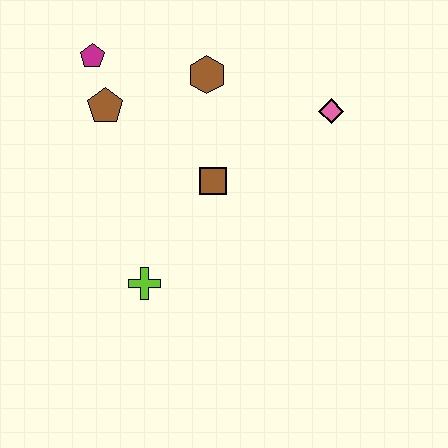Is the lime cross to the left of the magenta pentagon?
No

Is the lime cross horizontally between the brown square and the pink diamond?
No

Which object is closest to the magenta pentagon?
The brown pentagon is closest to the magenta pentagon.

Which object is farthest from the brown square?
The magenta pentagon is farthest from the brown square.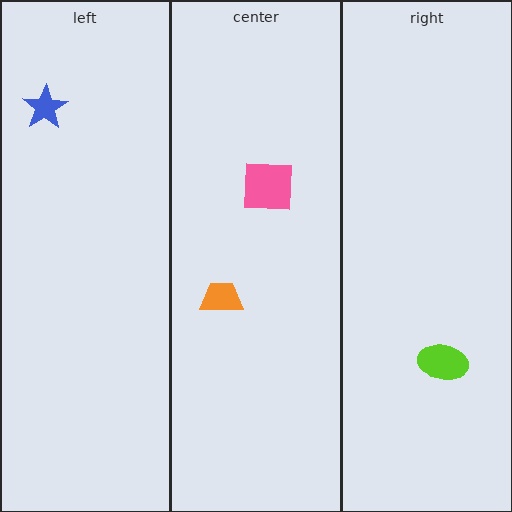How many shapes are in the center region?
2.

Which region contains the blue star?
The left region.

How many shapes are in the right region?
1.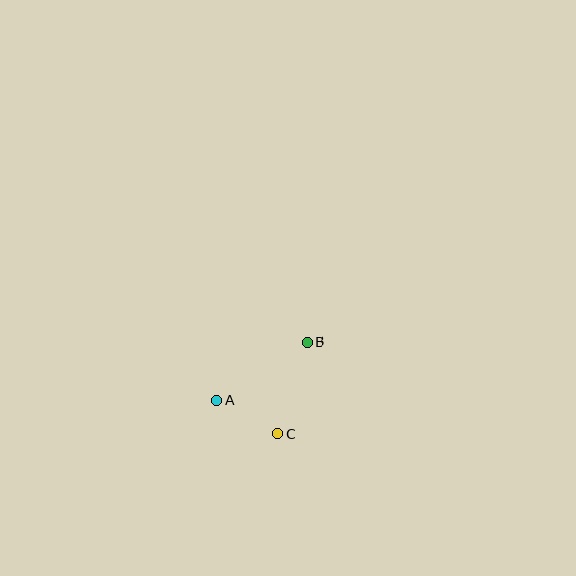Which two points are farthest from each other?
Points A and B are farthest from each other.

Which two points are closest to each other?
Points A and C are closest to each other.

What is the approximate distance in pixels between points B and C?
The distance between B and C is approximately 96 pixels.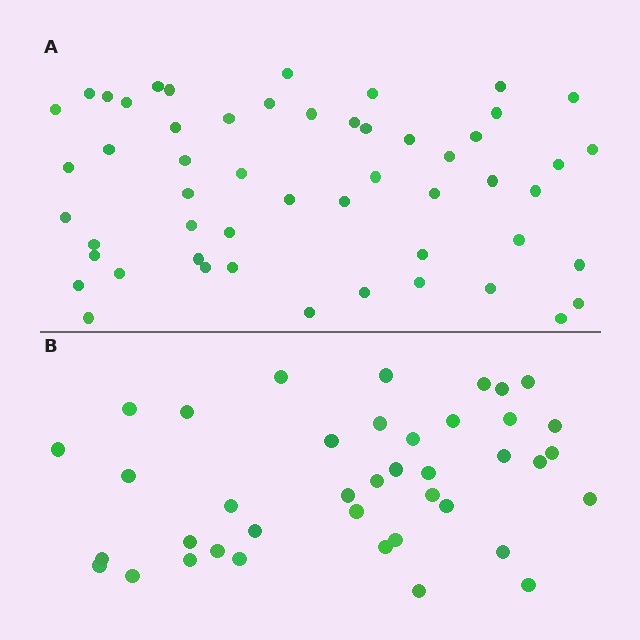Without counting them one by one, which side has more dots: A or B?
Region A (the top region) has more dots.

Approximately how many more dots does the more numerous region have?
Region A has approximately 15 more dots than region B.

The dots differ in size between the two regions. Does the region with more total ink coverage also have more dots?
No. Region B has more total ink coverage because its dots are larger, but region A actually contains more individual dots. Total area can be misleading — the number of items is what matters here.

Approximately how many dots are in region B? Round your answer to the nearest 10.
About 40 dots.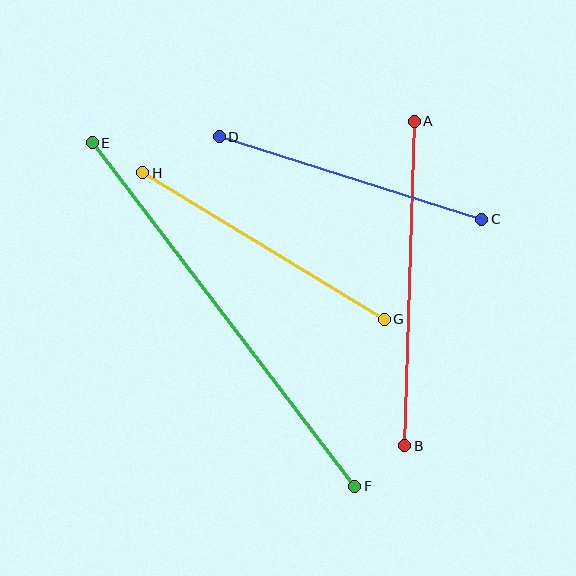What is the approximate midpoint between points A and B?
The midpoint is at approximately (409, 284) pixels.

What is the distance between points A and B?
The distance is approximately 325 pixels.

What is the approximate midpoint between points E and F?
The midpoint is at approximately (223, 315) pixels.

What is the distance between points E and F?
The distance is approximately 432 pixels.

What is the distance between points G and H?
The distance is approximately 282 pixels.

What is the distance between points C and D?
The distance is approximately 275 pixels.